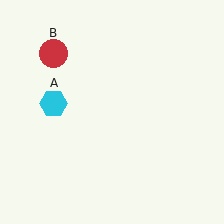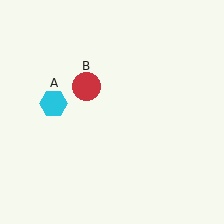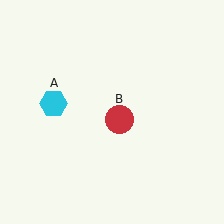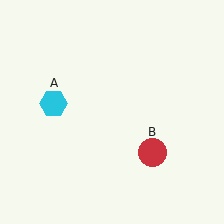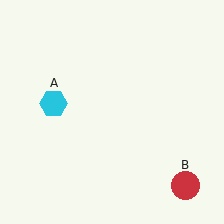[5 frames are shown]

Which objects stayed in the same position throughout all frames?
Cyan hexagon (object A) remained stationary.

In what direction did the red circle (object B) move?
The red circle (object B) moved down and to the right.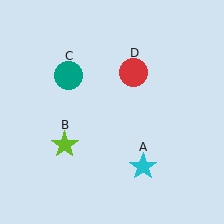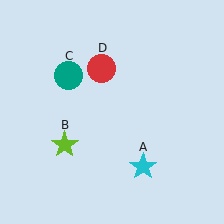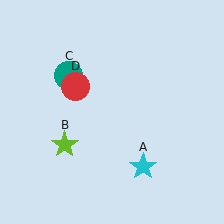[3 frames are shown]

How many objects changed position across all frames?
1 object changed position: red circle (object D).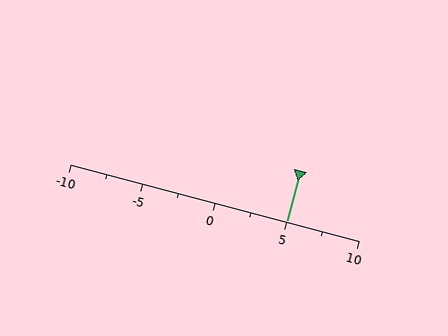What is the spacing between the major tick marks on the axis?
The major ticks are spaced 5 apart.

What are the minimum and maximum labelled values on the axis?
The axis runs from -10 to 10.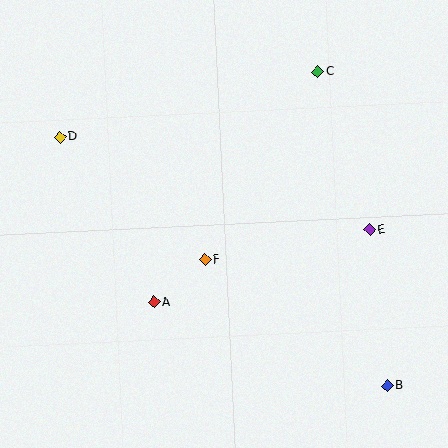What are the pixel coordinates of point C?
Point C is at (318, 72).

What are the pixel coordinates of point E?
Point E is at (370, 230).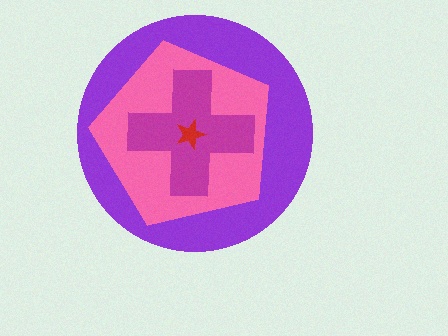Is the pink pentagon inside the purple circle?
Yes.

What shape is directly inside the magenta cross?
The red star.